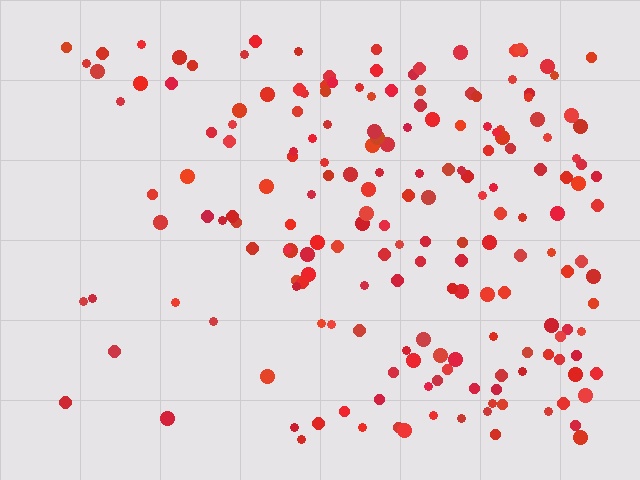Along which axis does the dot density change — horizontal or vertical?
Horizontal.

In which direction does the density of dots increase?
From left to right, with the right side densest.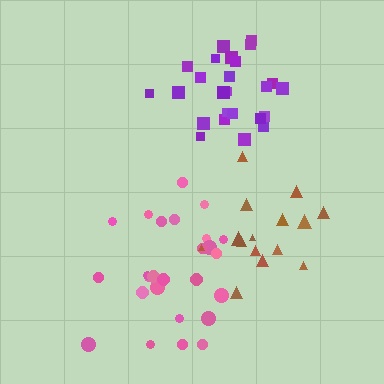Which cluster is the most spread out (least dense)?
Brown.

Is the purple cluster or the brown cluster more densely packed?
Purple.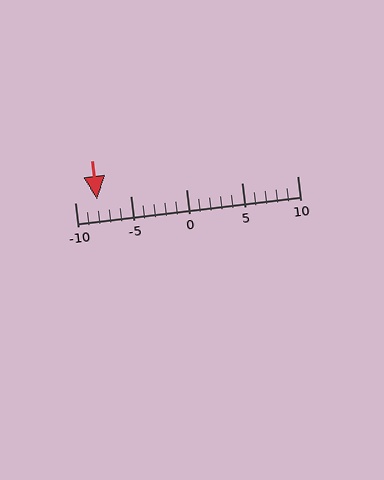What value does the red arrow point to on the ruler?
The red arrow points to approximately -8.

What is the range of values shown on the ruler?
The ruler shows values from -10 to 10.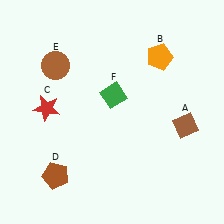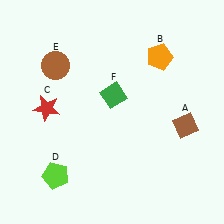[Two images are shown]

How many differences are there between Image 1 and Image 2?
There is 1 difference between the two images.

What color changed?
The pentagon (D) changed from brown in Image 1 to lime in Image 2.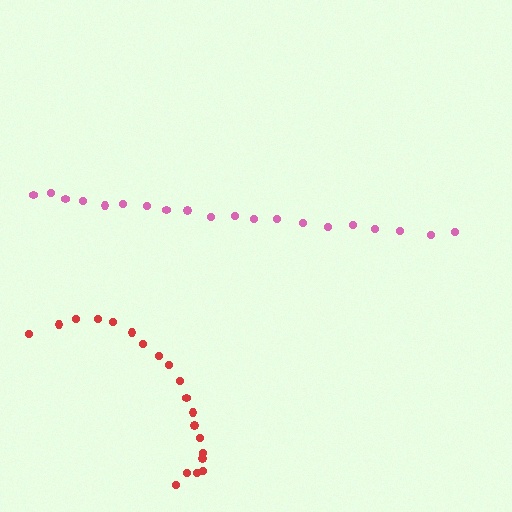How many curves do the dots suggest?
There are 2 distinct paths.